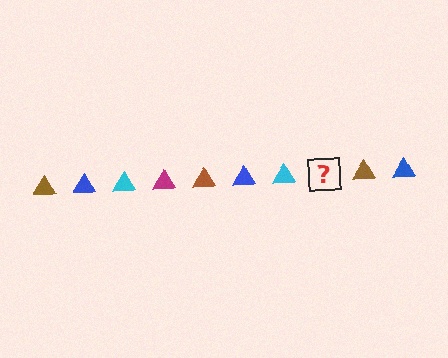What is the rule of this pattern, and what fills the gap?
The rule is that the pattern cycles through brown, blue, cyan, magenta triangles. The gap should be filled with a magenta triangle.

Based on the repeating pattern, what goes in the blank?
The blank should be a magenta triangle.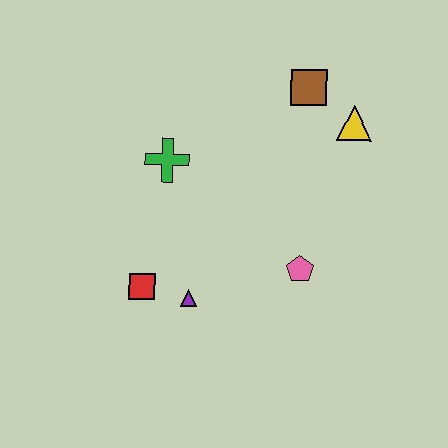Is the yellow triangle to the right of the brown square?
Yes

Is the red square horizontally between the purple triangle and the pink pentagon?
No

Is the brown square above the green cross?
Yes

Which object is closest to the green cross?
The red square is closest to the green cross.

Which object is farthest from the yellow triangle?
The red square is farthest from the yellow triangle.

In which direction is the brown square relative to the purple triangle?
The brown square is above the purple triangle.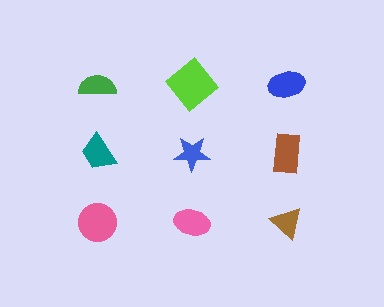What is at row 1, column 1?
A green semicircle.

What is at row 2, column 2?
A blue star.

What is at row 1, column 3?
A blue ellipse.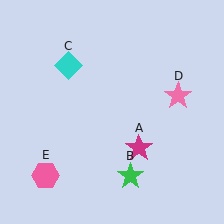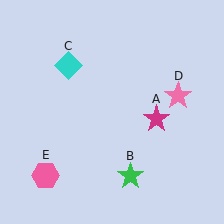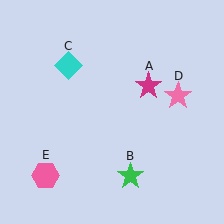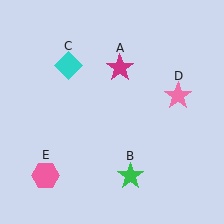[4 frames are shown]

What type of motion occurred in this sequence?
The magenta star (object A) rotated counterclockwise around the center of the scene.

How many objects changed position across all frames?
1 object changed position: magenta star (object A).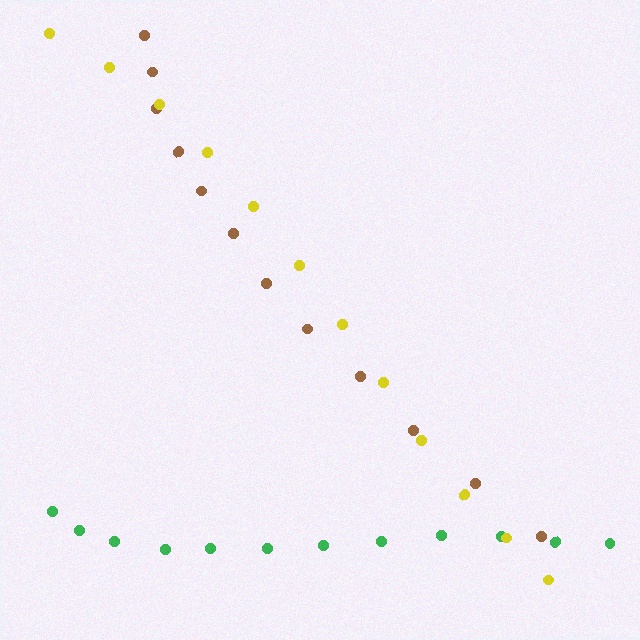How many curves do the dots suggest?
There are 3 distinct paths.